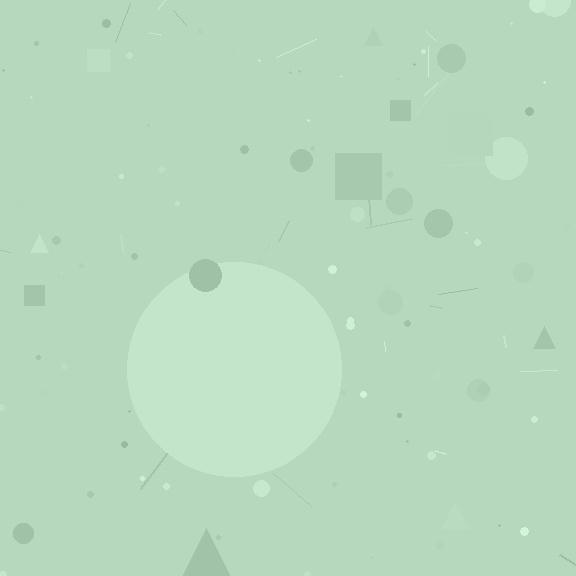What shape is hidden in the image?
A circle is hidden in the image.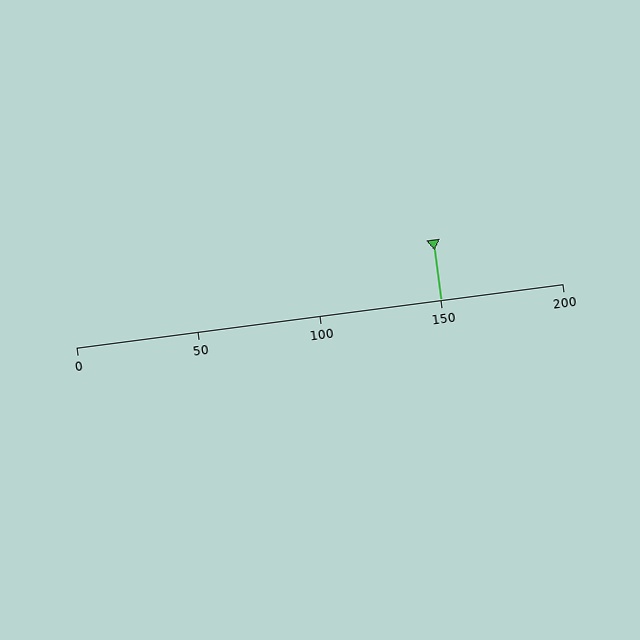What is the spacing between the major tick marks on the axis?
The major ticks are spaced 50 apart.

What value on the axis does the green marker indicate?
The marker indicates approximately 150.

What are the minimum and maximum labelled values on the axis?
The axis runs from 0 to 200.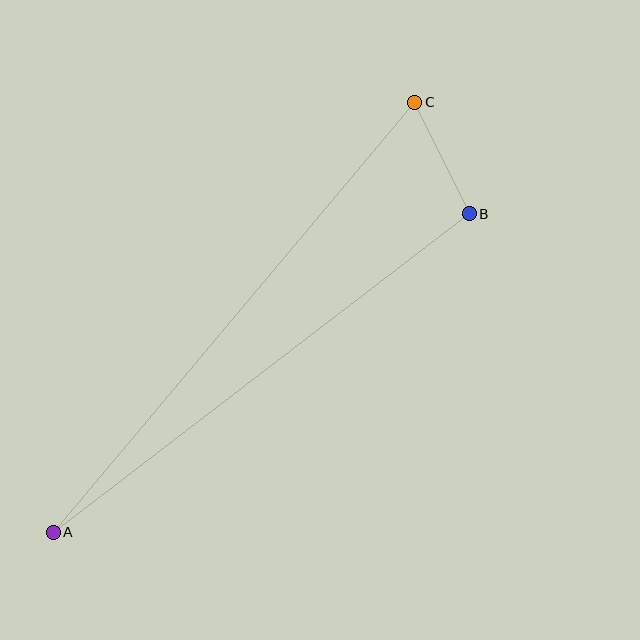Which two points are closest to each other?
Points B and C are closest to each other.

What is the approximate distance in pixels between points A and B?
The distance between A and B is approximately 524 pixels.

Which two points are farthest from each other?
Points A and C are farthest from each other.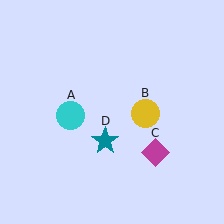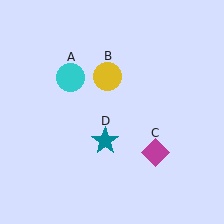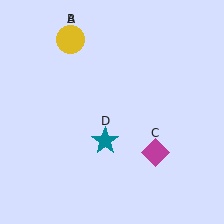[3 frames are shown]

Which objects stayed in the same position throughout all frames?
Magenta diamond (object C) and teal star (object D) remained stationary.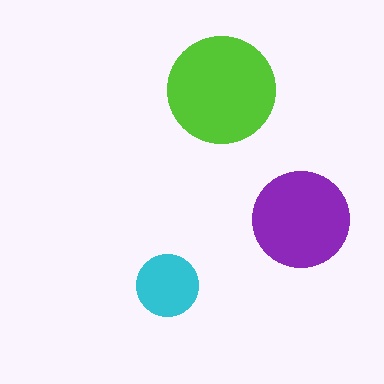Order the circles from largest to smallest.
the lime one, the purple one, the cyan one.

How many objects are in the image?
There are 3 objects in the image.